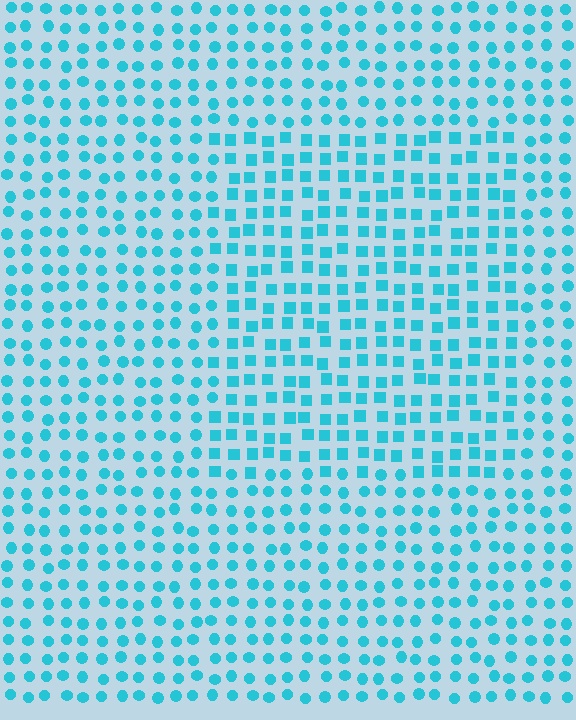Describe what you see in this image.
The image is filled with small cyan elements arranged in a uniform grid. A rectangle-shaped region contains squares, while the surrounding area contains circles. The boundary is defined purely by the change in element shape.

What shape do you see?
I see a rectangle.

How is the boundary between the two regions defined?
The boundary is defined by a change in element shape: squares inside vs. circles outside. All elements share the same color and spacing.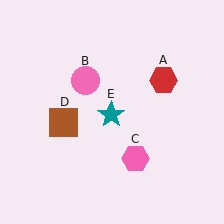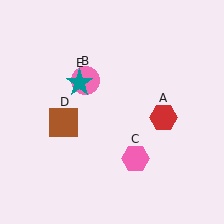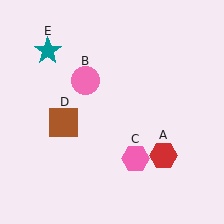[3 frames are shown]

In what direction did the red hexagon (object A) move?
The red hexagon (object A) moved down.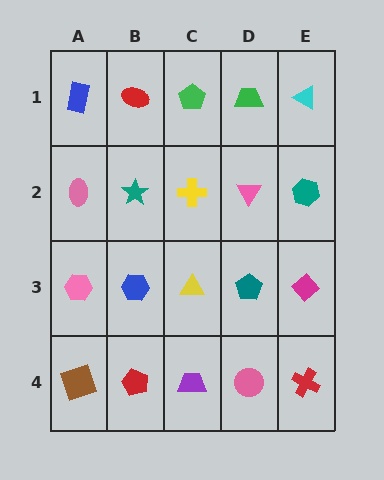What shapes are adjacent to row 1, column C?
A yellow cross (row 2, column C), a red ellipse (row 1, column B), a green trapezoid (row 1, column D).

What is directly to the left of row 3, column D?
A yellow triangle.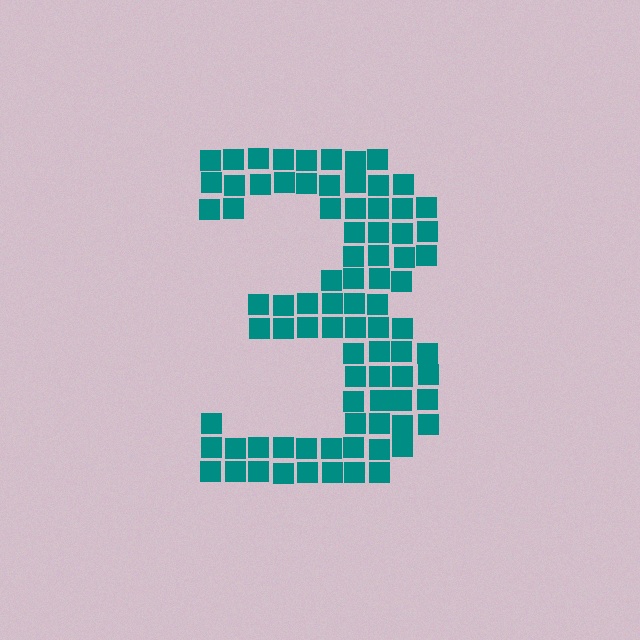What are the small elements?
The small elements are squares.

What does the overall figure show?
The overall figure shows the digit 3.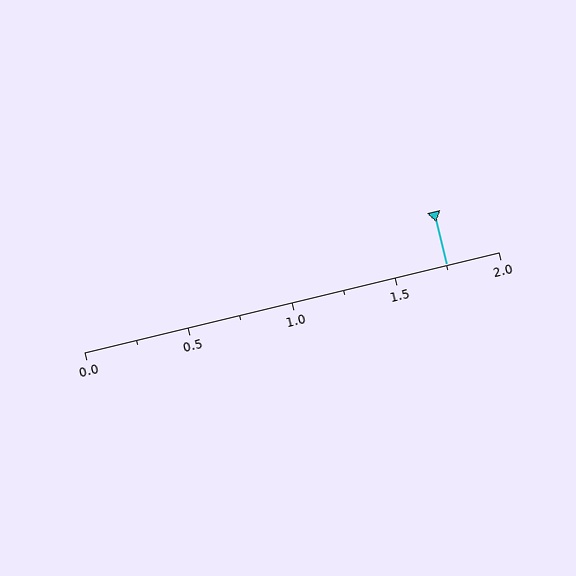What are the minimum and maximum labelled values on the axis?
The axis runs from 0.0 to 2.0.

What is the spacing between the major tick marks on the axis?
The major ticks are spaced 0.5 apart.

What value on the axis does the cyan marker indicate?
The marker indicates approximately 1.75.